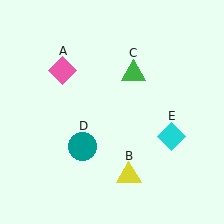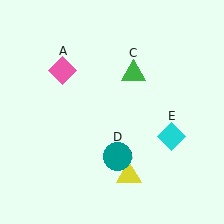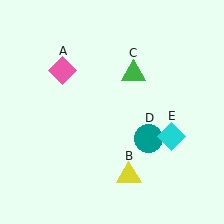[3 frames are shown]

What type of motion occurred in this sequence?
The teal circle (object D) rotated counterclockwise around the center of the scene.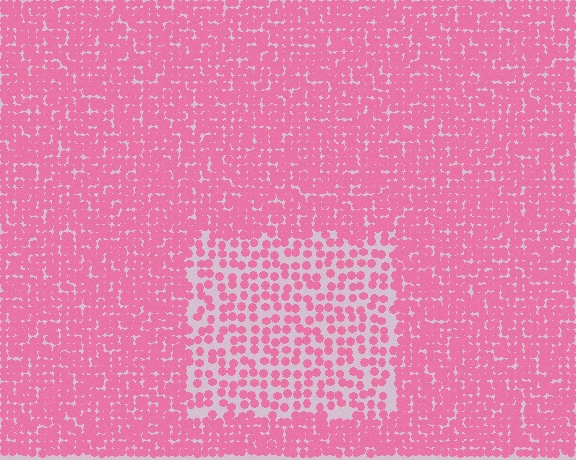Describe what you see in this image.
The image contains small pink elements arranged at two different densities. A rectangle-shaped region is visible where the elements are less densely packed than the surrounding area.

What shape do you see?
I see a rectangle.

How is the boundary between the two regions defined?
The boundary is defined by a change in element density (approximately 2.1x ratio). All elements are the same color, size, and shape.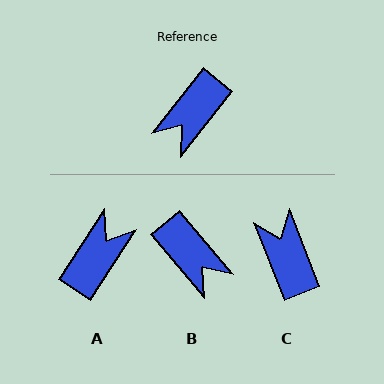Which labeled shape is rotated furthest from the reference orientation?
A, about 174 degrees away.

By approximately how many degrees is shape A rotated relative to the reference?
Approximately 174 degrees clockwise.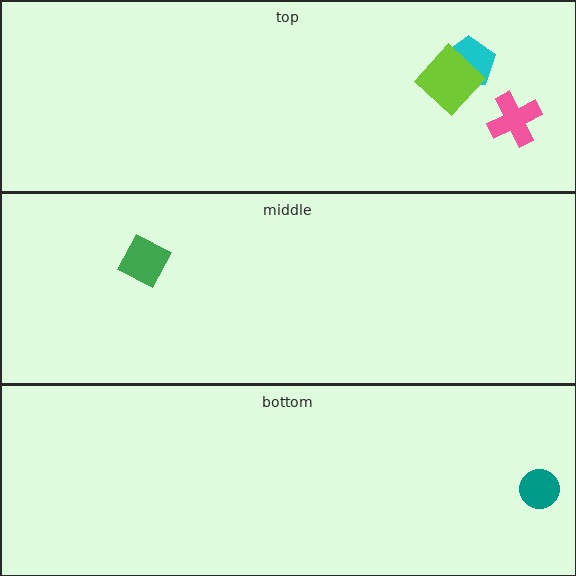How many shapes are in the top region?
3.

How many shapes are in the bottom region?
1.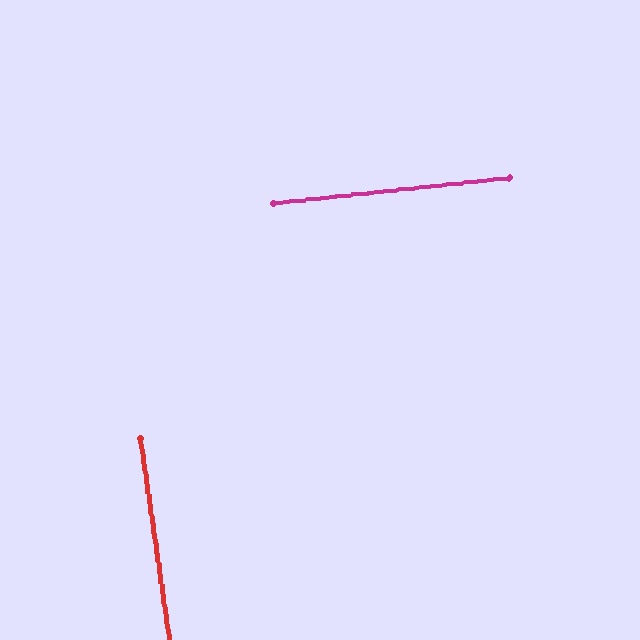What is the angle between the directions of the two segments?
Approximately 88 degrees.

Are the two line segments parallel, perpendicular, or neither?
Perpendicular — they meet at approximately 88°.